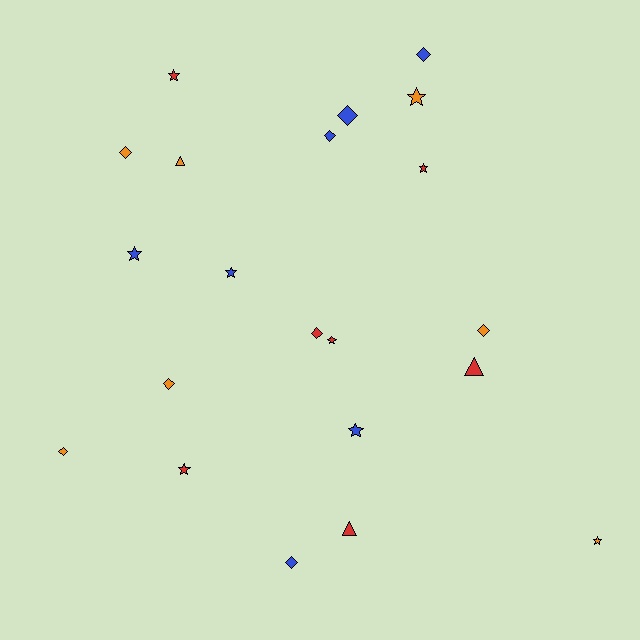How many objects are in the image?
There are 21 objects.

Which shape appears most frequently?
Star, with 9 objects.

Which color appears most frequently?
Blue, with 7 objects.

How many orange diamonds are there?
There are 4 orange diamonds.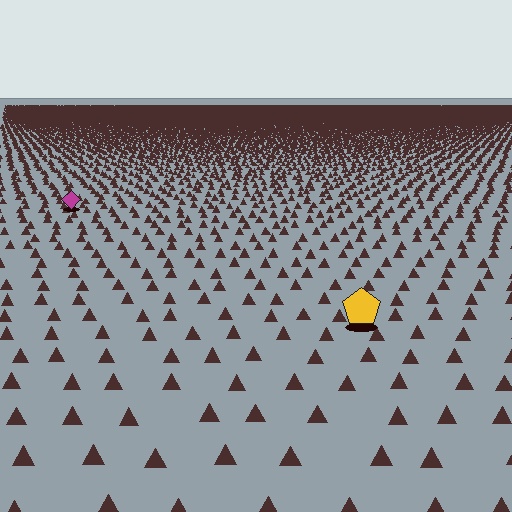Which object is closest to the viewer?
The yellow pentagon is closest. The texture marks near it are larger and more spread out.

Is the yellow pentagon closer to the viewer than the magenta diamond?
Yes. The yellow pentagon is closer — you can tell from the texture gradient: the ground texture is coarser near it.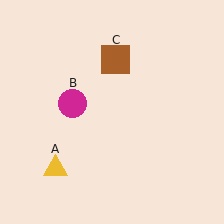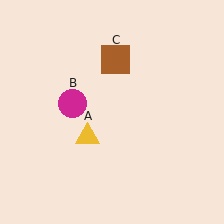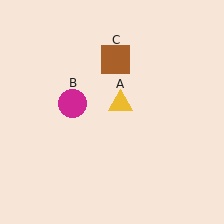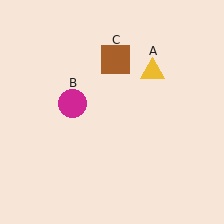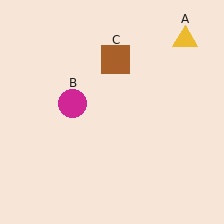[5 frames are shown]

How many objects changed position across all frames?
1 object changed position: yellow triangle (object A).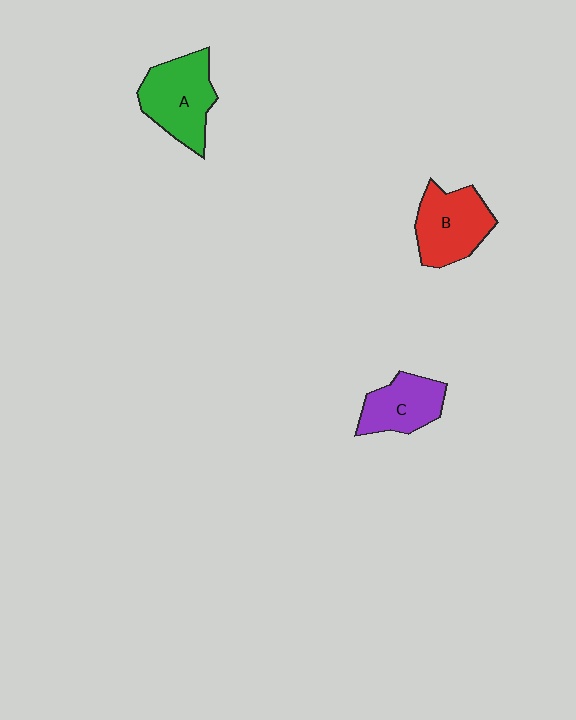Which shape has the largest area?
Shape A (green).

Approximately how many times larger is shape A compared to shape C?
Approximately 1.3 times.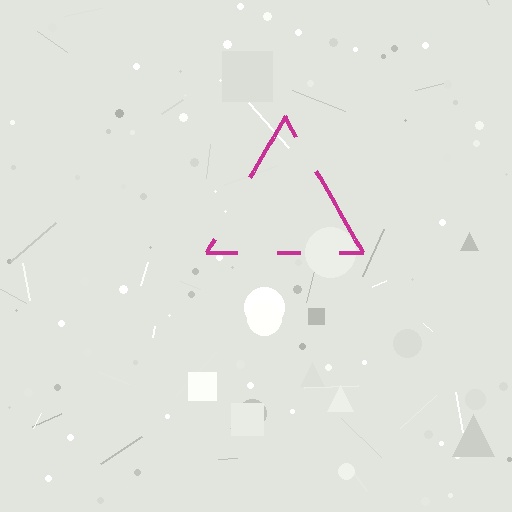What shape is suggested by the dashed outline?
The dashed outline suggests a triangle.